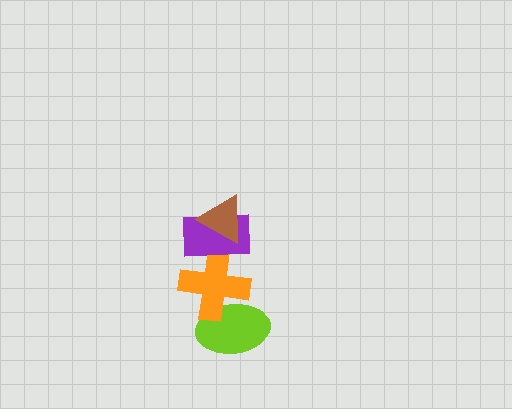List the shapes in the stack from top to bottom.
From top to bottom: the brown triangle, the purple rectangle, the orange cross, the lime ellipse.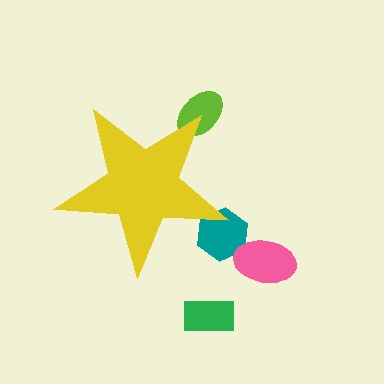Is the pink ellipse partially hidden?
No, the pink ellipse is fully visible.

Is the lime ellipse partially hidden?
Yes, the lime ellipse is partially hidden behind the yellow star.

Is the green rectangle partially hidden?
No, the green rectangle is fully visible.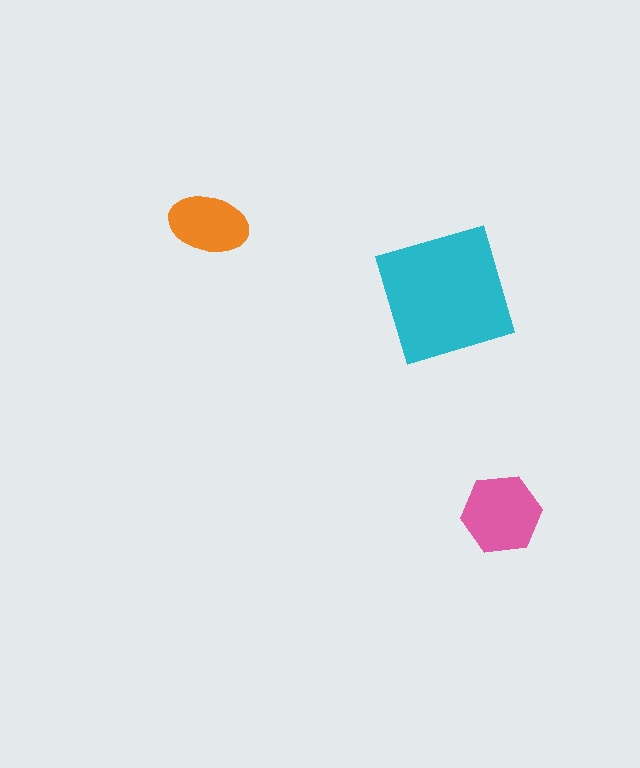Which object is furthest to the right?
The pink hexagon is rightmost.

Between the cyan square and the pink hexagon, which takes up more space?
The cyan square.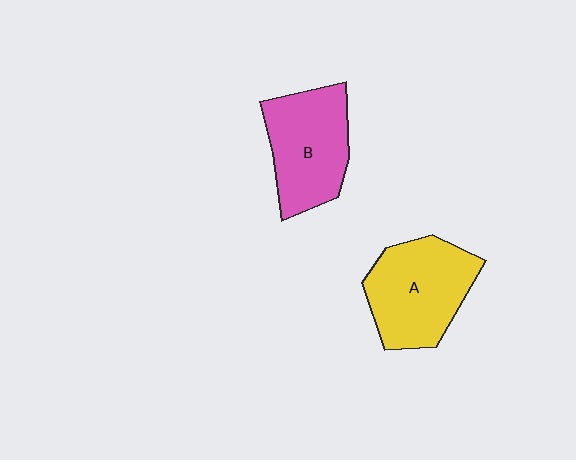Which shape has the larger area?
Shape A (yellow).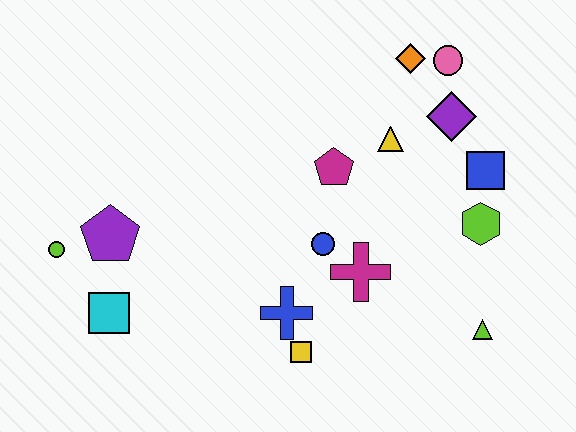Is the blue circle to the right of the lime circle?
Yes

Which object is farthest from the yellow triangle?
The lime circle is farthest from the yellow triangle.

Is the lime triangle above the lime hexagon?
No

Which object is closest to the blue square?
The lime hexagon is closest to the blue square.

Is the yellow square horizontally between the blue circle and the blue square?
No